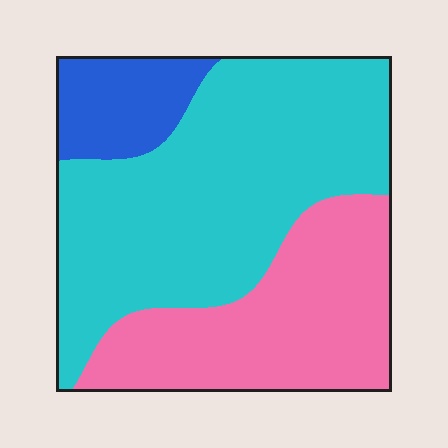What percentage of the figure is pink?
Pink takes up between a third and a half of the figure.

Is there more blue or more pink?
Pink.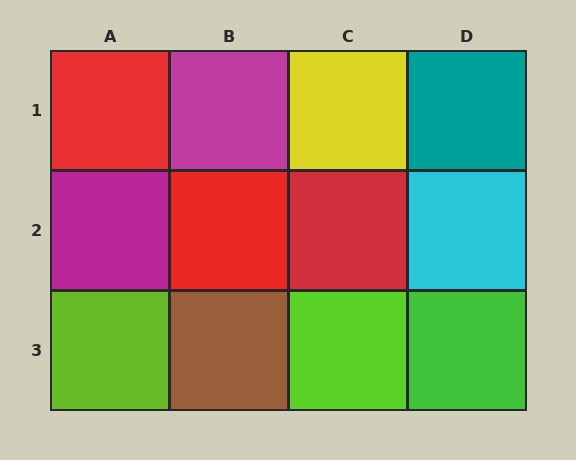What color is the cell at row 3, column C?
Lime.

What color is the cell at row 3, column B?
Brown.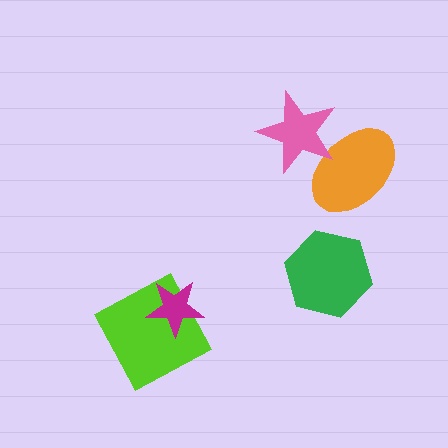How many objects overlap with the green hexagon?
0 objects overlap with the green hexagon.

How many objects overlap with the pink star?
1 object overlaps with the pink star.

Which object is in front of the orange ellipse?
The pink star is in front of the orange ellipse.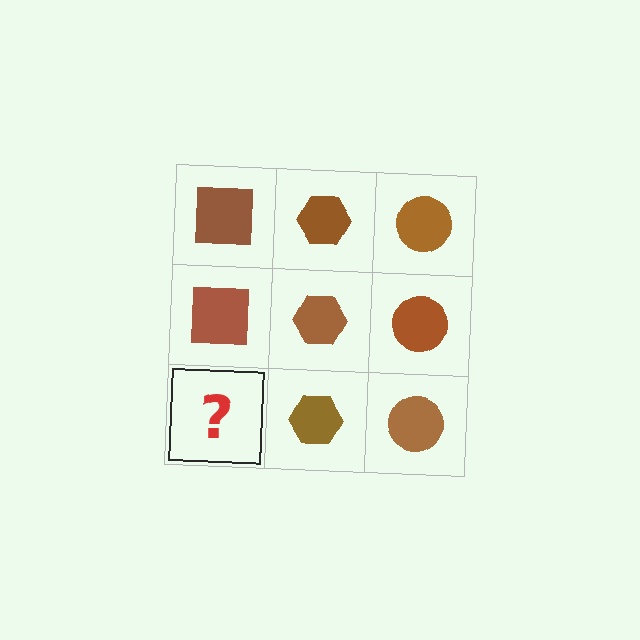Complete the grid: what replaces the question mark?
The question mark should be replaced with a brown square.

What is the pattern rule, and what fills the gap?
The rule is that each column has a consistent shape. The gap should be filled with a brown square.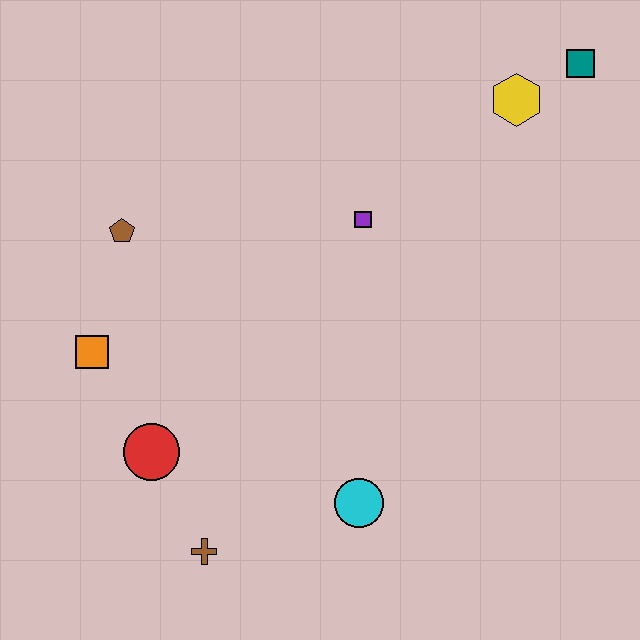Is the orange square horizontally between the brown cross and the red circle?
No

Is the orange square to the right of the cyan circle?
No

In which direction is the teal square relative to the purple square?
The teal square is to the right of the purple square.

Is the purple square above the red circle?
Yes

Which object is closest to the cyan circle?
The brown cross is closest to the cyan circle.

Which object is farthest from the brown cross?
The teal square is farthest from the brown cross.